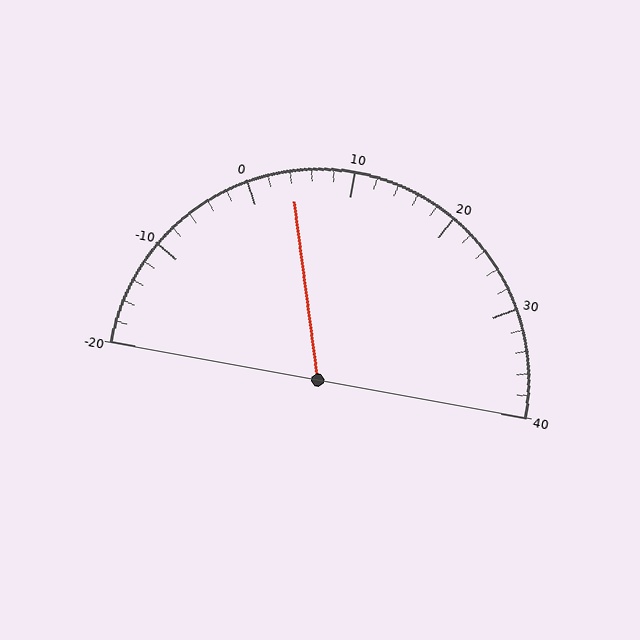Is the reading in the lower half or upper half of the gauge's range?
The reading is in the lower half of the range (-20 to 40).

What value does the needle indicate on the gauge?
The needle indicates approximately 4.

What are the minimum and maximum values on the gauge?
The gauge ranges from -20 to 40.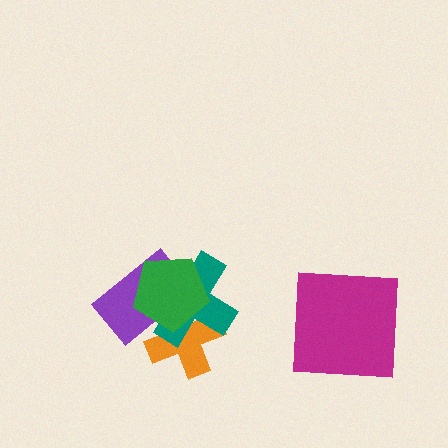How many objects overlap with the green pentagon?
3 objects overlap with the green pentagon.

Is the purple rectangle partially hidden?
Yes, it is partially covered by another shape.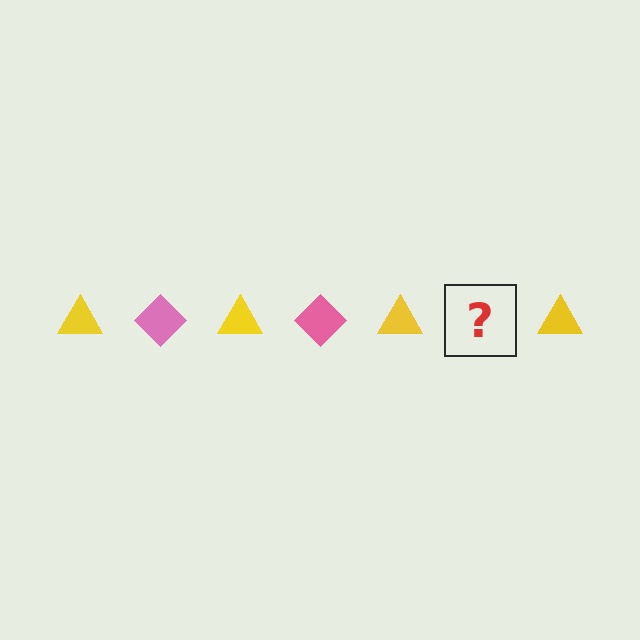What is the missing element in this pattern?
The missing element is a pink diamond.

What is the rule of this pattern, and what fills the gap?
The rule is that the pattern alternates between yellow triangle and pink diamond. The gap should be filled with a pink diamond.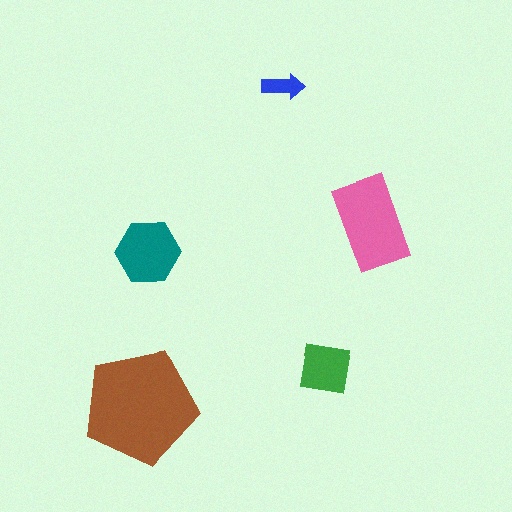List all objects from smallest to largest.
The blue arrow, the green square, the teal hexagon, the pink rectangle, the brown pentagon.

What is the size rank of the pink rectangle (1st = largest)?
2nd.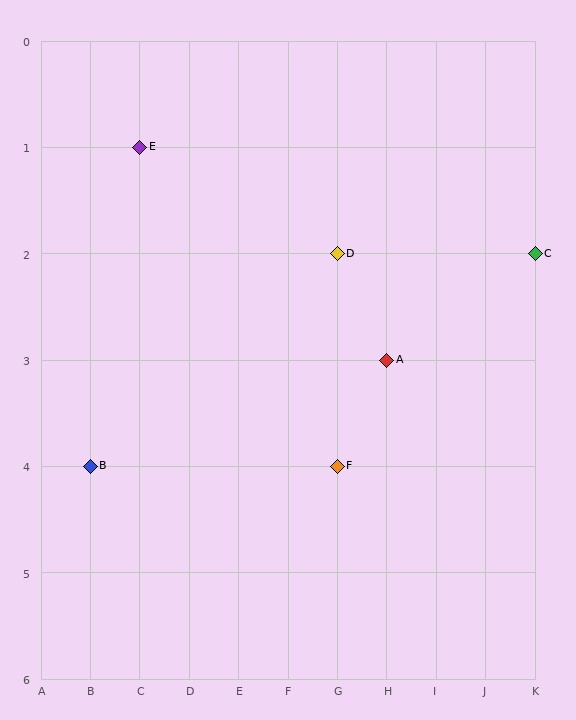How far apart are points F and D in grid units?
Points F and D are 2 rows apart.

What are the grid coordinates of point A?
Point A is at grid coordinates (H, 3).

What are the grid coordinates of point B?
Point B is at grid coordinates (B, 4).